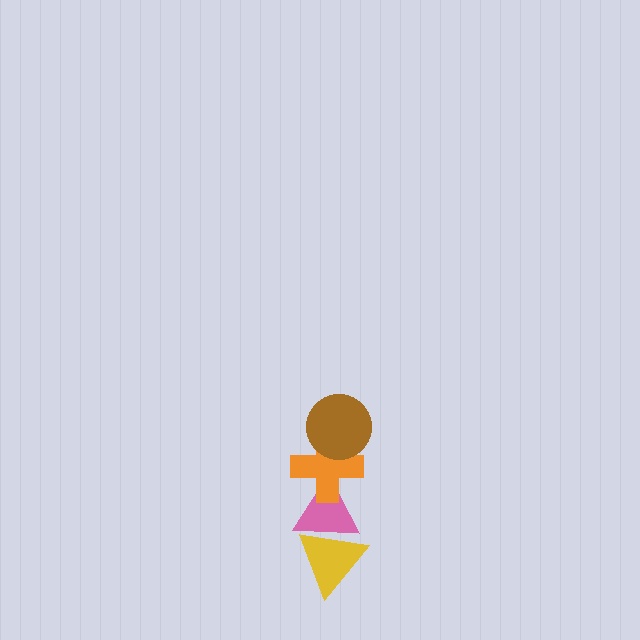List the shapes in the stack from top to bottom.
From top to bottom: the brown circle, the orange cross, the pink triangle, the yellow triangle.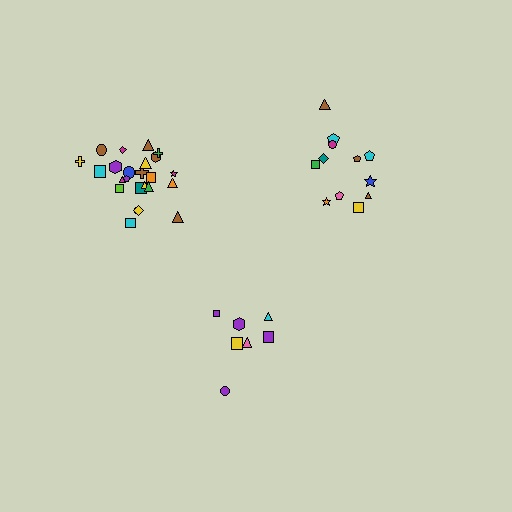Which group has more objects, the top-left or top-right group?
The top-left group.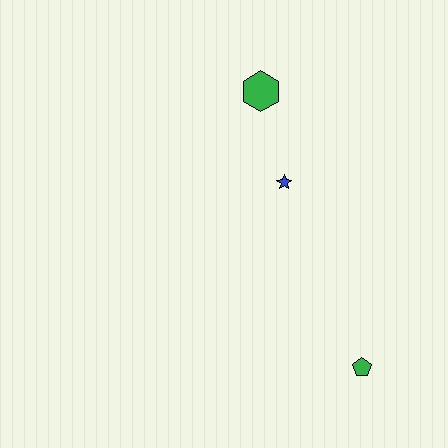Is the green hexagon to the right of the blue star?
No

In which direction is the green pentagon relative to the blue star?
The green pentagon is below the blue star.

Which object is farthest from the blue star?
The green pentagon is farthest from the blue star.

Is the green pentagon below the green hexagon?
Yes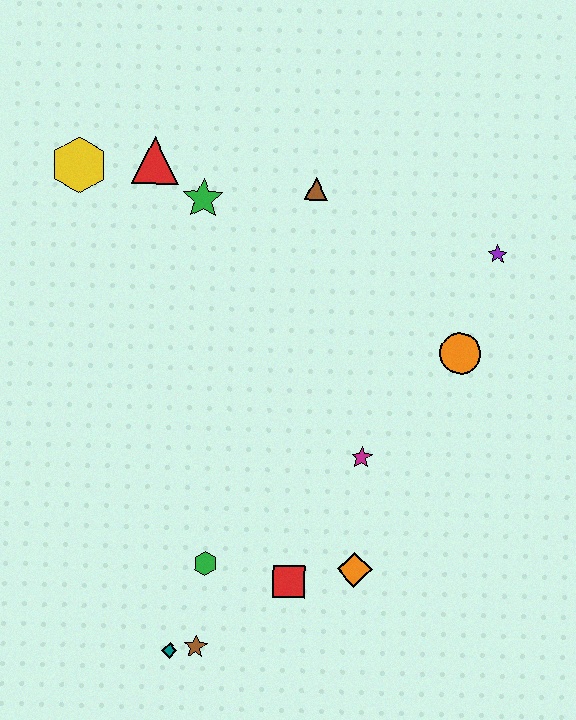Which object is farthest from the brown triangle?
The teal diamond is farthest from the brown triangle.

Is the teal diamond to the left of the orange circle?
Yes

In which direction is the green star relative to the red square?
The green star is above the red square.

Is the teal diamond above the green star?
No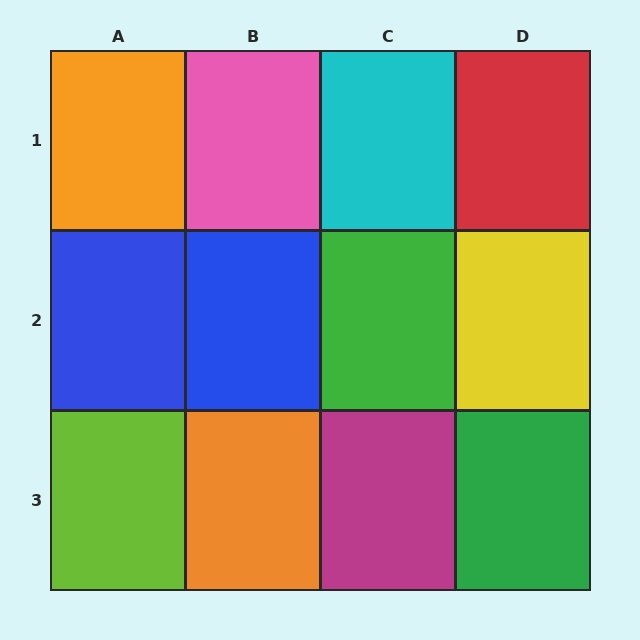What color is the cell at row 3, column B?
Orange.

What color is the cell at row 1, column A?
Orange.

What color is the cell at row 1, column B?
Pink.